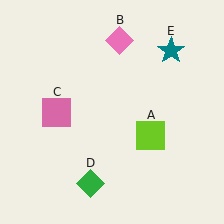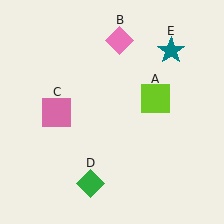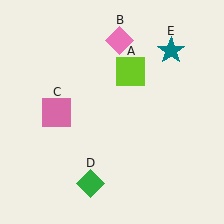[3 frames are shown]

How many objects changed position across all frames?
1 object changed position: lime square (object A).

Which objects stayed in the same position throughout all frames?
Pink diamond (object B) and pink square (object C) and green diamond (object D) and teal star (object E) remained stationary.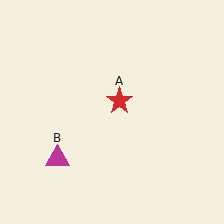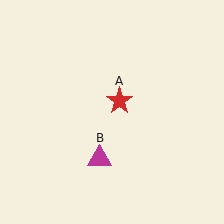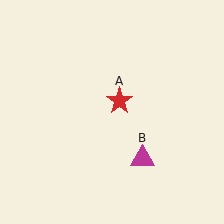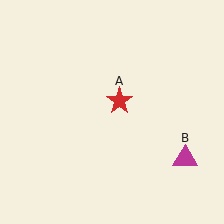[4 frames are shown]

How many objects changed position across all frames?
1 object changed position: magenta triangle (object B).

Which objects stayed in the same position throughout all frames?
Red star (object A) remained stationary.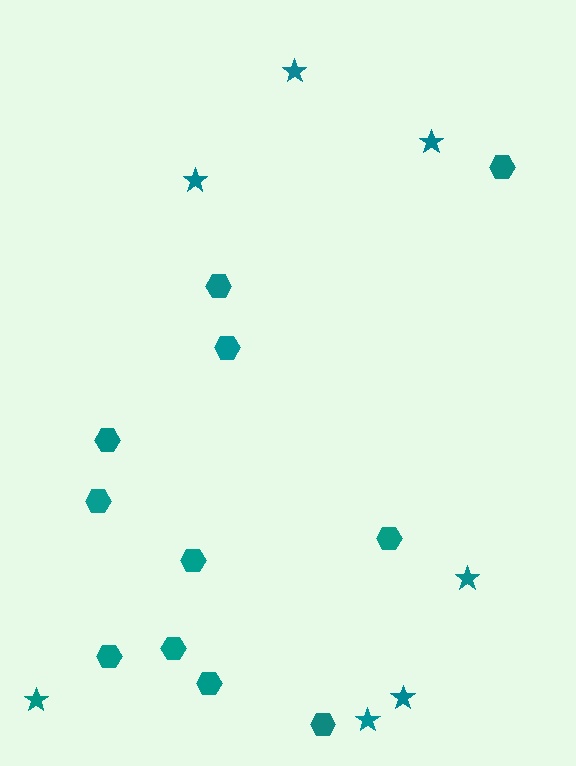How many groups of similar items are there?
There are 2 groups: one group of stars (7) and one group of hexagons (11).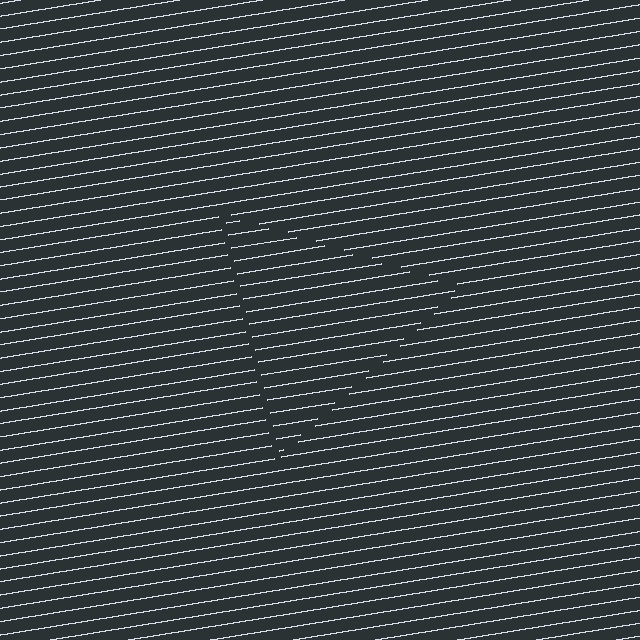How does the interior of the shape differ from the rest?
The interior of the shape contains the same grating, shifted by half a period — the contour is defined by the phase discontinuity where line-ends from the inner and outer gratings abut.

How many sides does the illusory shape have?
3 sides — the line-ends trace a triangle.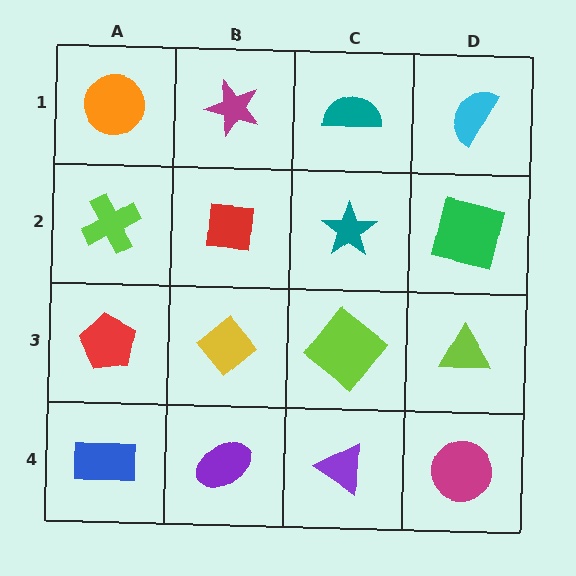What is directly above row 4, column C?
A lime diamond.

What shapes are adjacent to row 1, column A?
A lime cross (row 2, column A), a magenta star (row 1, column B).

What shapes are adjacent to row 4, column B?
A yellow diamond (row 3, column B), a blue rectangle (row 4, column A), a purple triangle (row 4, column C).